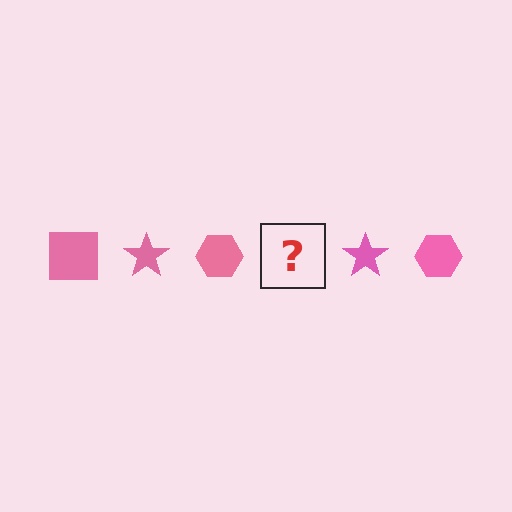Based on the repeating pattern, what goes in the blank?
The blank should be a pink square.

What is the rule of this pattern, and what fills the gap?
The rule is that the pattern cycles through square, star, hexagon shapes in pink. The gap should be filled with a pink square.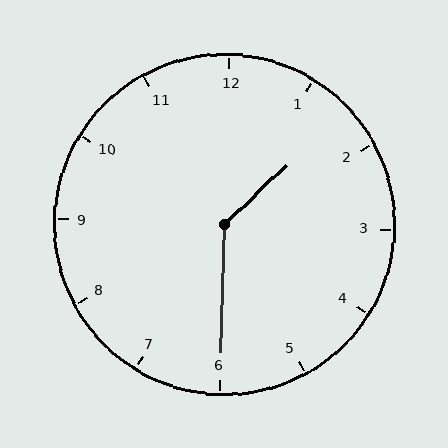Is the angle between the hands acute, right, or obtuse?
It is obtuse.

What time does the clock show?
1:30.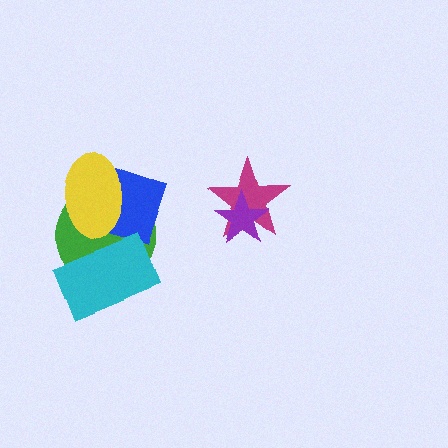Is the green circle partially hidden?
Yes, it is partially covered by another shape.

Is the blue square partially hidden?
Yes, it is partially covered by another shape.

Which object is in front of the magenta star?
The purple star is in front of the magenta star.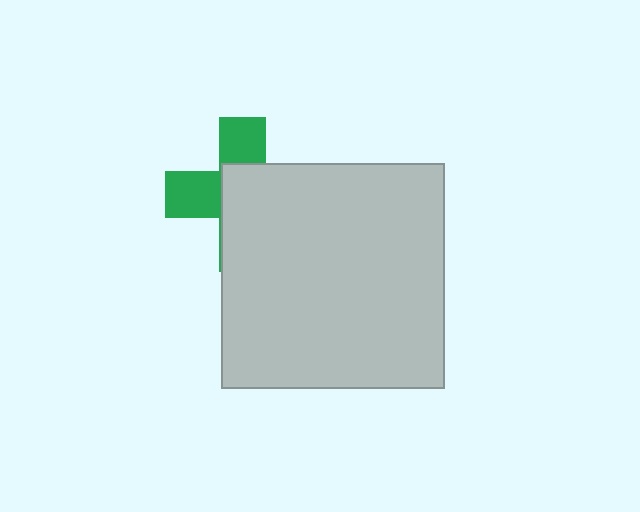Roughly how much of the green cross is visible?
A small part of it is visible (roughly 40%).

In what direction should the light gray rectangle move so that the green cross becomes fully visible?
The light gray rectangle should move toward the lower-right. That is the shortest direction to clear the overlap and leave the green cross fully visible.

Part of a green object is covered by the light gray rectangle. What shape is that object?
It is a cross.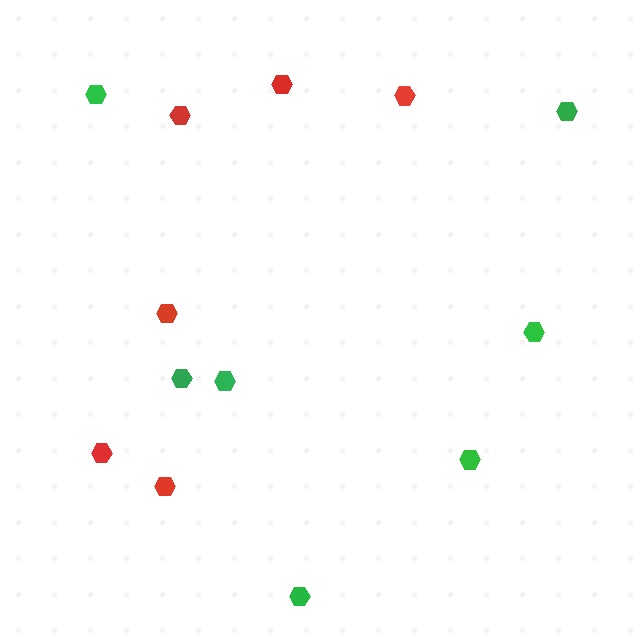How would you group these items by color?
There are 2 groups: one group of red hexagons (6) and one group of green hexagons (7).